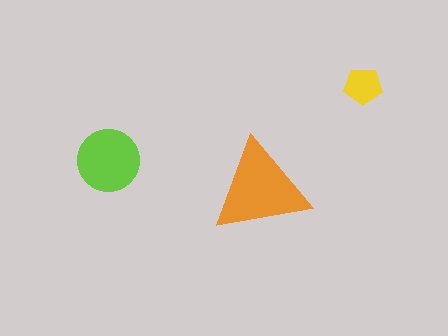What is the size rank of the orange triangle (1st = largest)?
1st.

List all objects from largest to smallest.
The orange triangle, the lime circle, the yellow pentagon.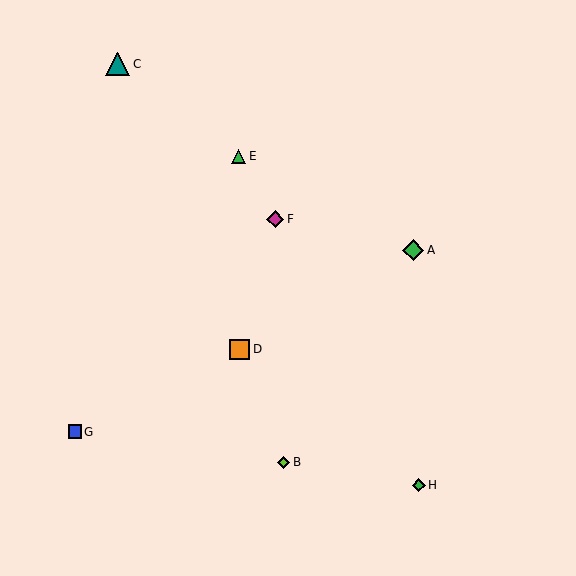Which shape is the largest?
The teal triangle (labeled C) is the largest.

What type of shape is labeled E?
Shape E is a green triangle.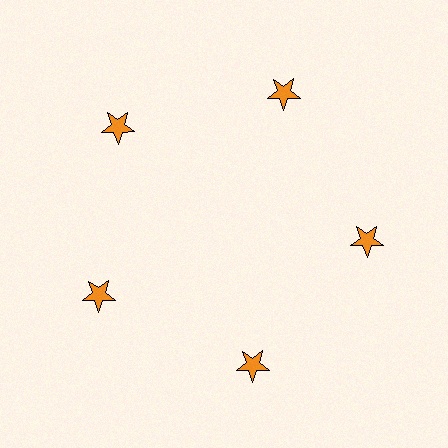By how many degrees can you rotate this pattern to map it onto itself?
The pattern maps onto itself every 72 degrees of rotation.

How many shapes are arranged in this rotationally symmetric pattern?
There are 5 shapes, arranged in 5 groups of 1.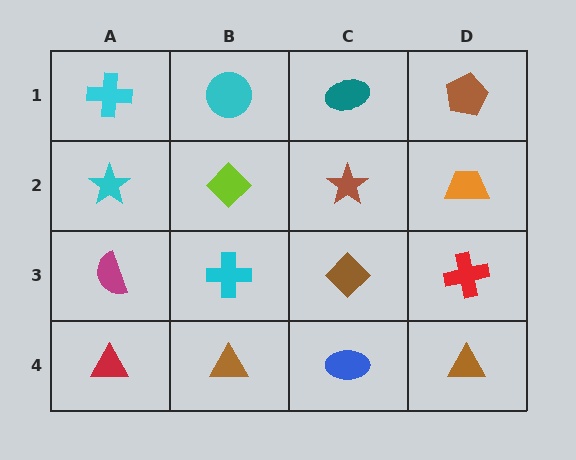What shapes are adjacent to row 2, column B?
A cyan circle (row 1, column B), a cyan cross (row 3, column B), a cyan star (row 2, column A), a brown star (row 2, column C).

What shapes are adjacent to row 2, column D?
A brown pentagon (row 1, column D), a red cross (row 3, column D), a brown star (row 2, column C).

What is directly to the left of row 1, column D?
A teal ellipse.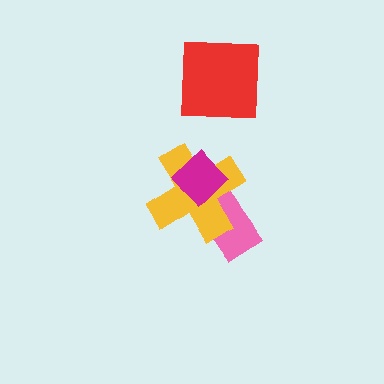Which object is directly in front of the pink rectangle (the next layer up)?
The yellow cross is directly in front of the pink rectangle.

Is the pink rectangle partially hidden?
Yes, it is partially covered by another shape.